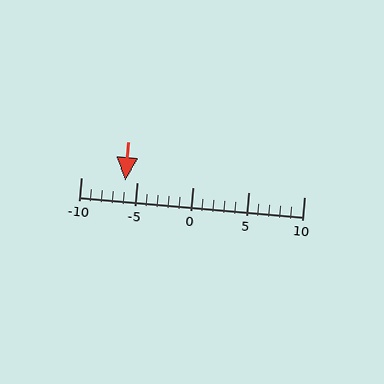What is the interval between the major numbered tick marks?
The major tick marks are spaced 5 units apart.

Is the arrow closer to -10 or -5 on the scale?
The arrow is closer to -5.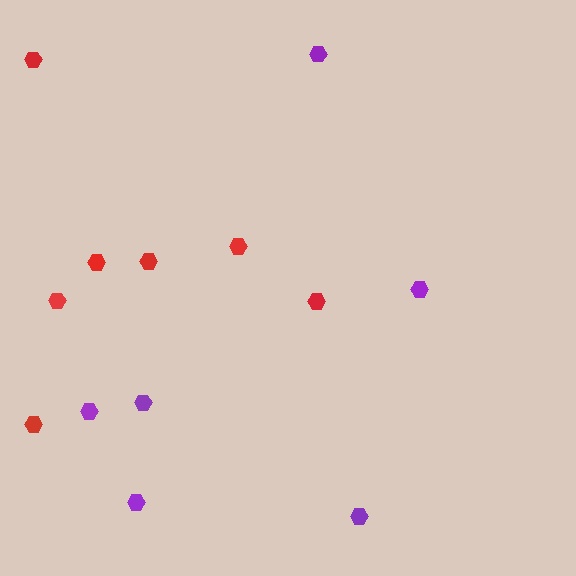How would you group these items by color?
There are 2 groups: one group of purple hexagons (6) and one group of red hexagons (7).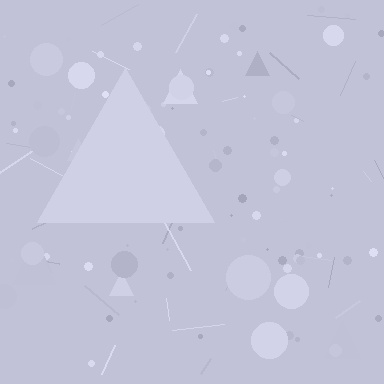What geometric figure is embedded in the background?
A triangle is embedded in the background.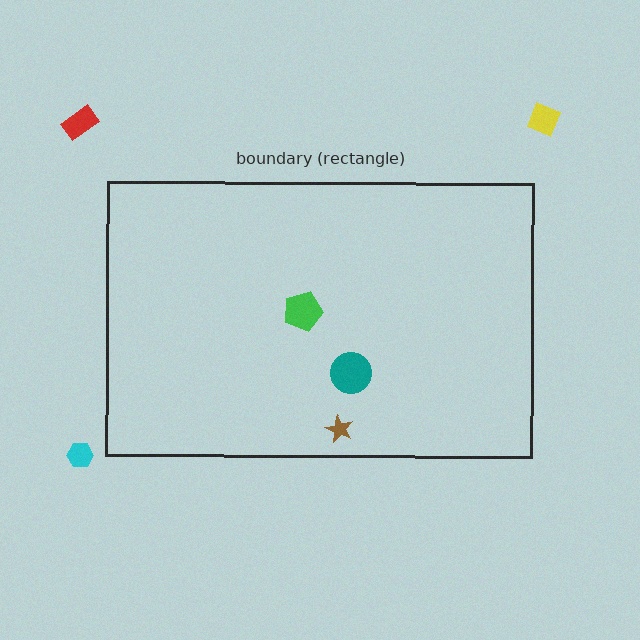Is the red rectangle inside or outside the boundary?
Outside.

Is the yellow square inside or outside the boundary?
Outside.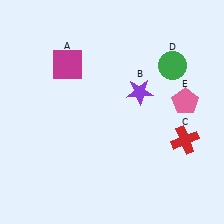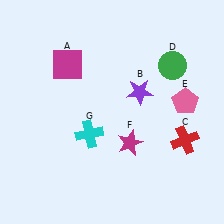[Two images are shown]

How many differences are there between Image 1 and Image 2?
There are 2 differences between the two images.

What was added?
A magenta star (F), a cyan cross (G) were added in Image 2.